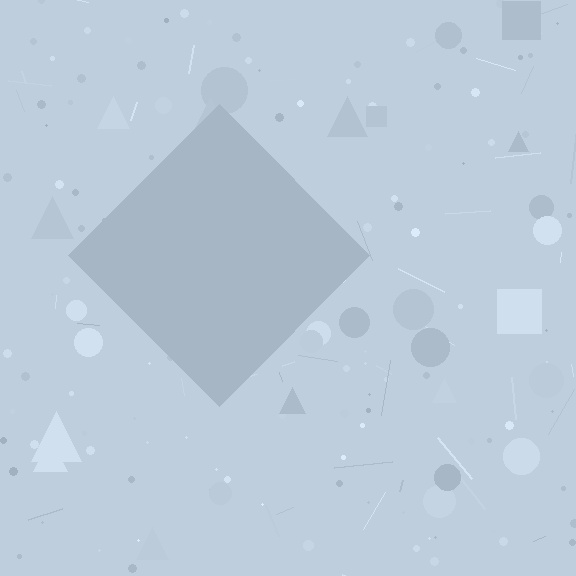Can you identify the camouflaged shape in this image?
The camouflaged shape is a diamond.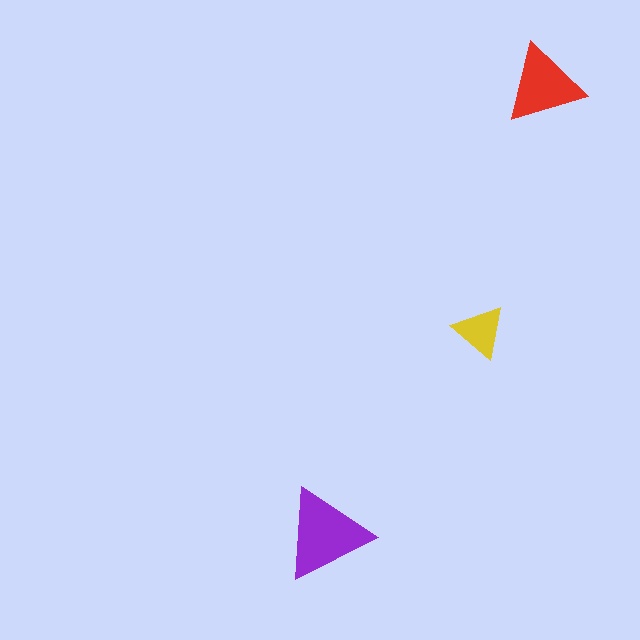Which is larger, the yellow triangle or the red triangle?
The red one.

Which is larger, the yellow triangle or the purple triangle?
The purple one.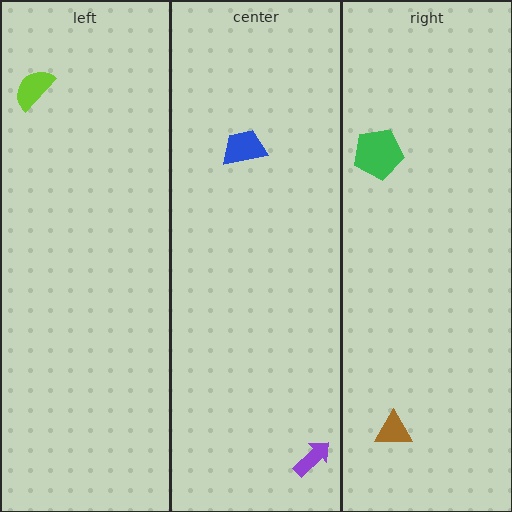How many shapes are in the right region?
2.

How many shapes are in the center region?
2.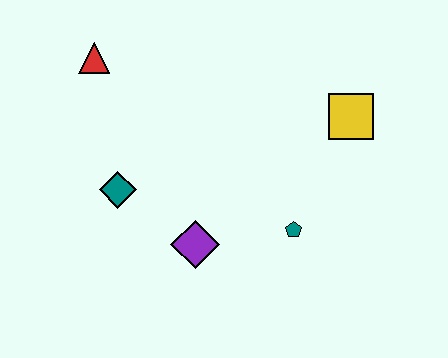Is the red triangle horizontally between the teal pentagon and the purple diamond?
No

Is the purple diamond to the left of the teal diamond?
No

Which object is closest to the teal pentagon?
The purple diamond is closest to the teal pentagon.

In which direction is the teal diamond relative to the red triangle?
The teal diamond is below the red triangle.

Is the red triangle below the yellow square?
No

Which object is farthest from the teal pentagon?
The red triangle is farthest from the teal pentagon.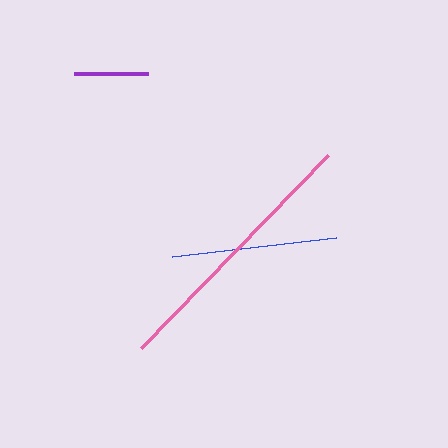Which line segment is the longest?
The pink line is the longest at approximately 269 pixels.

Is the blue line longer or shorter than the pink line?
The pink line is longer than the blue line.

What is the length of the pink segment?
The pink segment is approximately 269 pixels long.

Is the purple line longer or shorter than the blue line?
The blue line is longer than the purple line.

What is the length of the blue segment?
The blue segment is approximately 164 pixels long.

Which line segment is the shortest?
The purple line is the shortest at approximately 75 pixels.